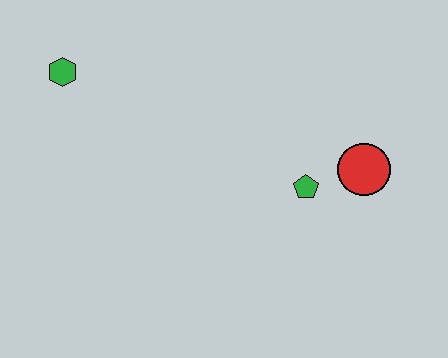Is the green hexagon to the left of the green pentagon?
Yes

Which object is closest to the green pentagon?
The red circle is closest to the green pentagon.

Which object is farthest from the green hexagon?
The red circle is farthest from the green hexagon.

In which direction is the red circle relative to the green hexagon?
The red circle is to the right of the green hexagon.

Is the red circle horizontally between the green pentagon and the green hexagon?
No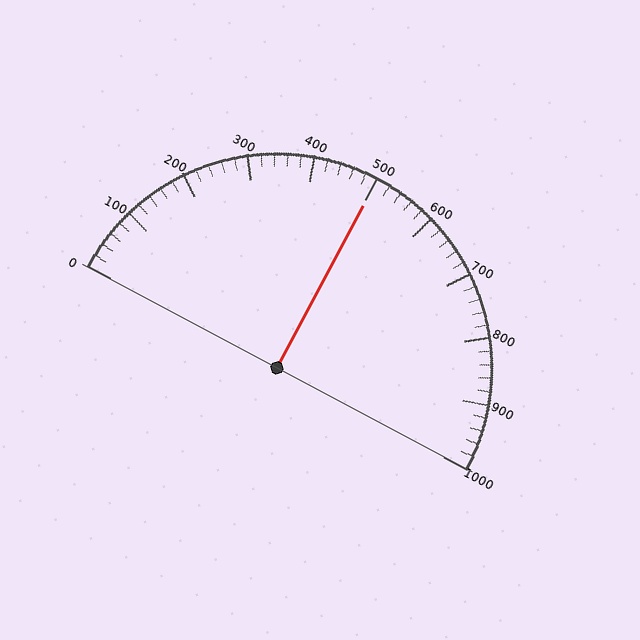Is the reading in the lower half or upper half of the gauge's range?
The reading is in the upper half of the range (0 to 1000).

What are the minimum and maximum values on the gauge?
The gauge ranges from 0 to 1000.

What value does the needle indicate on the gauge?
The needle indicates approximately 500.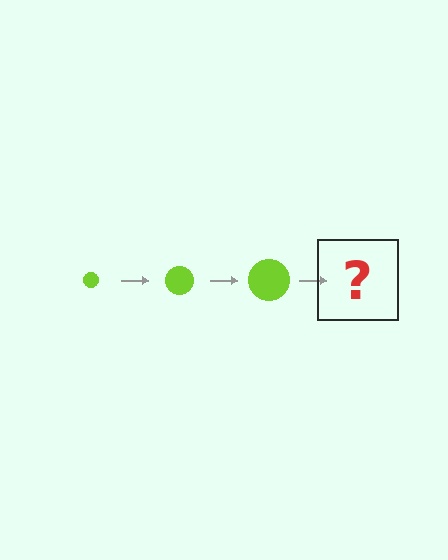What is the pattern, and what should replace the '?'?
The pattern is that the circle gets progressively larger each step. The '?' should be a lime circle, larger than the previous one.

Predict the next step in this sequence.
The next step is a lime circle, larger than the previous one.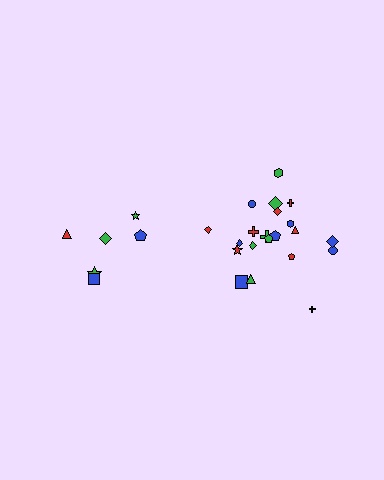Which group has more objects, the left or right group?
The right group.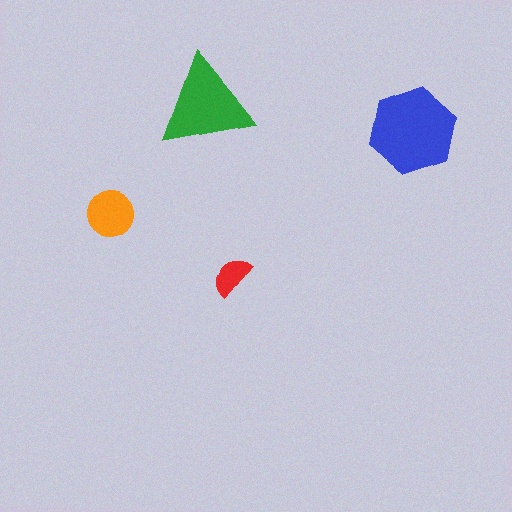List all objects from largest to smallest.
The blue hexagon, the green triangle, the orange circle, the red semicircle.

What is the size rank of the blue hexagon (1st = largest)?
1st.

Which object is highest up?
The green triangle is topmost.